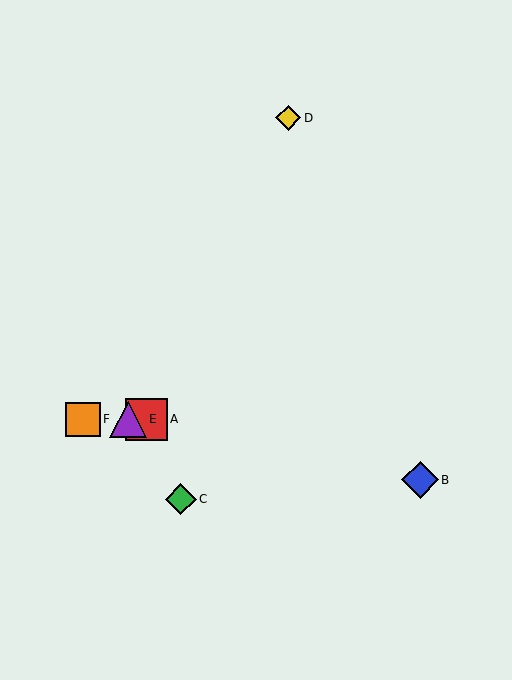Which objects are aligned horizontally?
Objects A, E, F are aligned horizontally.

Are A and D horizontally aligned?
No, A is at y≈419 and D is at y≈118.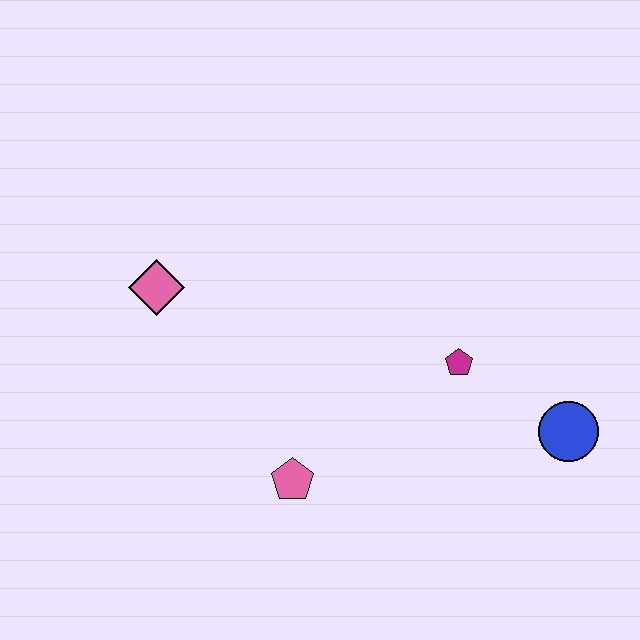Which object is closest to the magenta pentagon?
The blue circle is closest to the magenta pentagon.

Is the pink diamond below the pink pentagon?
No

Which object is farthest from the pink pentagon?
The blue circle is farthest from the pink pentagon.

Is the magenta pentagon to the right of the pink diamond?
Yes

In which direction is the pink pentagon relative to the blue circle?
The pink pentagon is to the left of the blue circle.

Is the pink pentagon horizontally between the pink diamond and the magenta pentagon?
Yes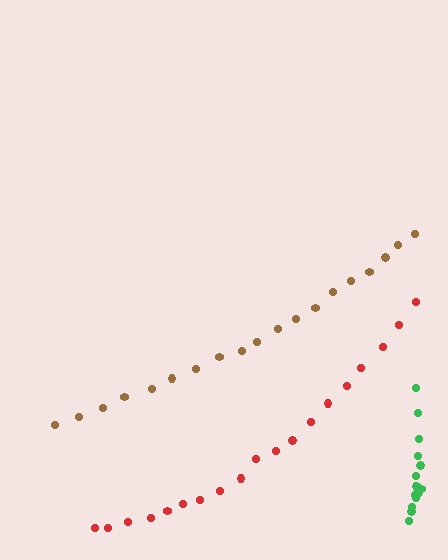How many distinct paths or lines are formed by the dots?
There are 3 distinct paths.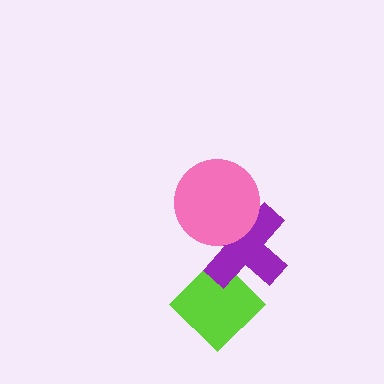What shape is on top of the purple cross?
The pink circle is on top of the purple cross.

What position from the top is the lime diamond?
The lime diamond is 3rd from the top.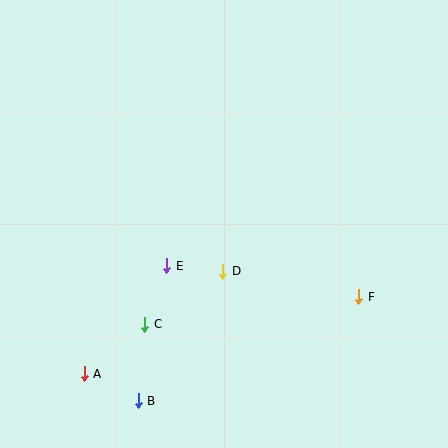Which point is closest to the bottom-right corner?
Point F is closest to the bottom-right corner.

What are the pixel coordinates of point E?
Point E is at (167, 266).